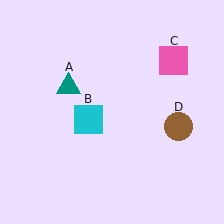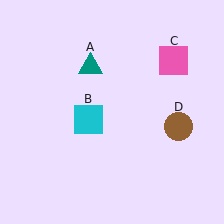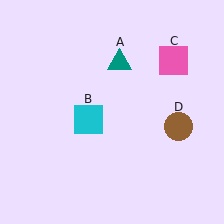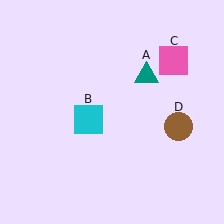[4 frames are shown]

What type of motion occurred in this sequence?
The teal triangle (object A) rotated clockwise around the center of the scene.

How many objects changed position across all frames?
1 object changed position: teal triangle (object A).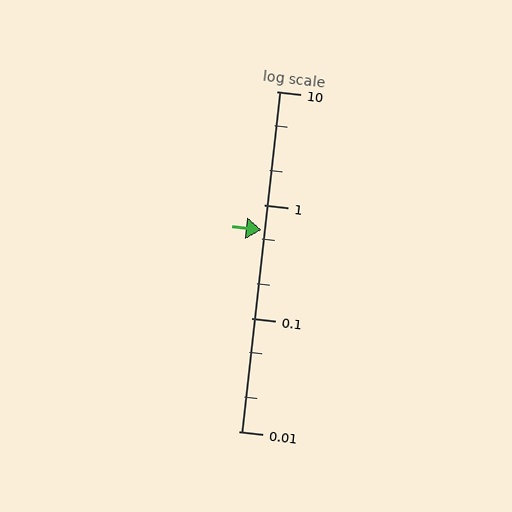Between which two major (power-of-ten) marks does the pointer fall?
The pointer is between 0.1 and 1.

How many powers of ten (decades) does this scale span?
The scale spans 3 decades, from 0.01 to 10.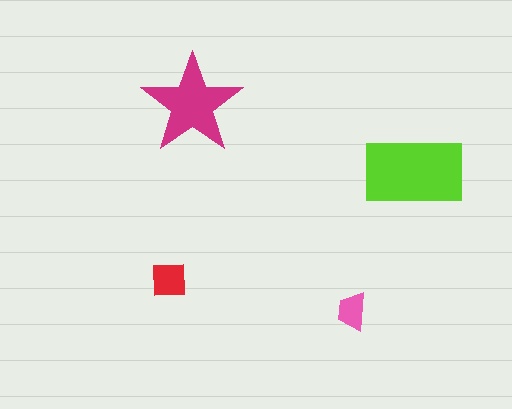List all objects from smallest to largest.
The pink trapezoid, the red square, the magenta star, the lime rectangle.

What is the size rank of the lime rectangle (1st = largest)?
1st.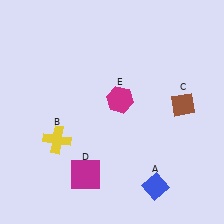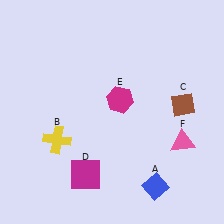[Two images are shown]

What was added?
A pink triangle (F) was added in Image 2.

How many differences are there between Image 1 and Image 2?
There is 1 difference between the two images.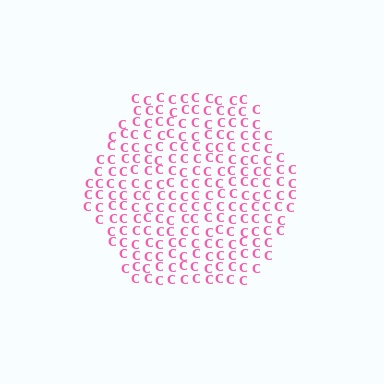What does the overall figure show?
The overall figure shows a hexagon.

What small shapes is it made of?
It is made of small letter C's.